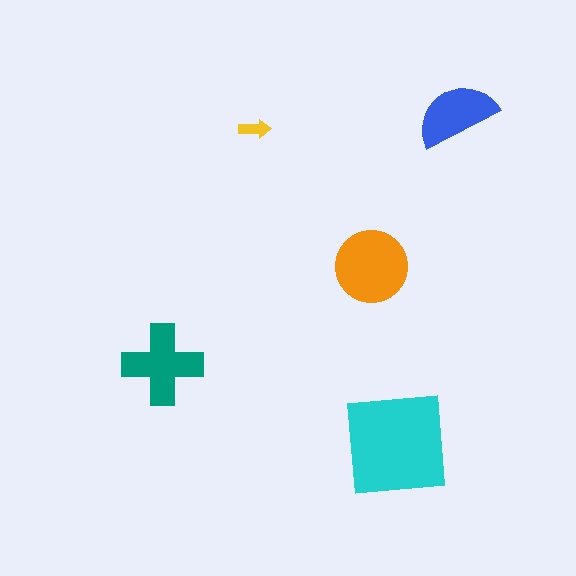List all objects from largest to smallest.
The cyan square, the orange circle, the teal cross, the blue semicircle, the yellow arrow.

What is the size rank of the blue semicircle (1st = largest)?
4th.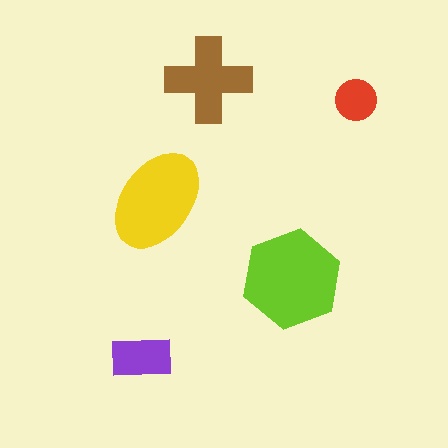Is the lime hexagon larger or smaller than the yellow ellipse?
Larger.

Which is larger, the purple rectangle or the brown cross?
The brown cross.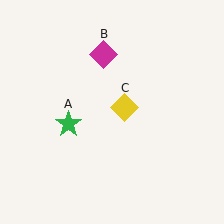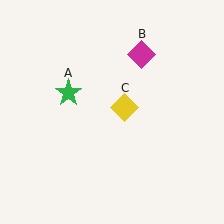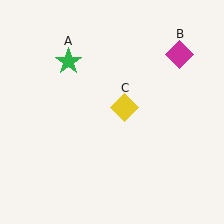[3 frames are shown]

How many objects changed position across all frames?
2 objects changed position: green star (object A), magenta diamond (object B).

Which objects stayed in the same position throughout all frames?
Yellow diamond (object C) remained stationary.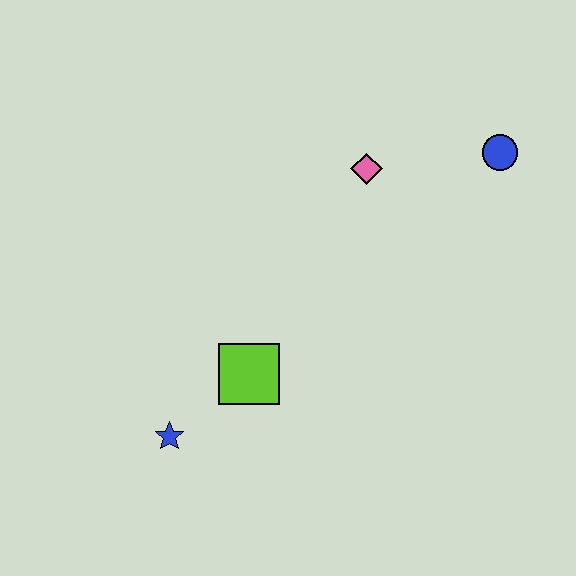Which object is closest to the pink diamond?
The blue circle is closest to the pink diamond.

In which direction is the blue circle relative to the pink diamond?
The blue circle is to the right of the pink diamond.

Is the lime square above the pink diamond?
No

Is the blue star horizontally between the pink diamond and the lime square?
No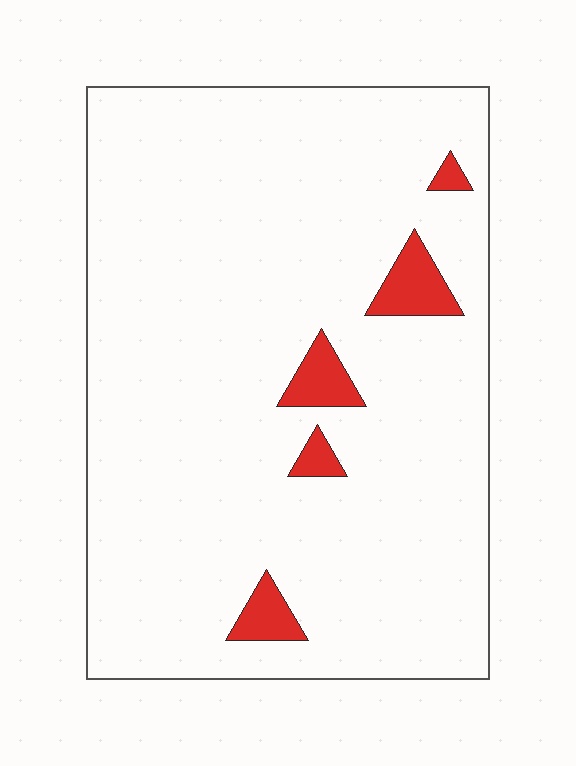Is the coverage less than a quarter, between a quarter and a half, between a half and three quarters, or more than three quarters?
Less than a quarter.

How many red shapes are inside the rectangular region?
5.